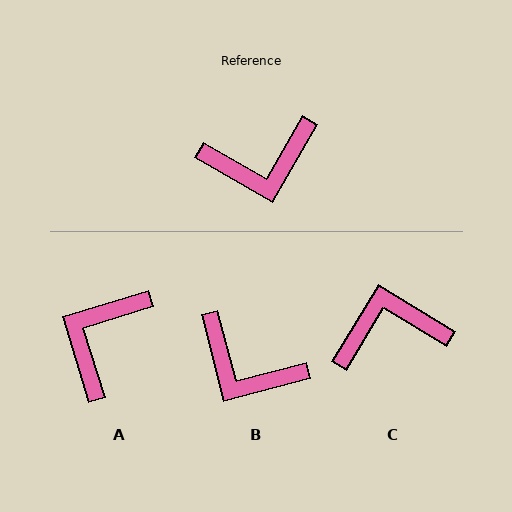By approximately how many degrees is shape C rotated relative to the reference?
Approximately 179 degrees counter-clockwise.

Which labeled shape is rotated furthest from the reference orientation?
C, about 179 degrees away.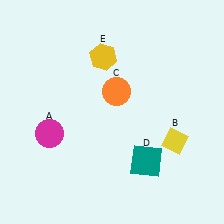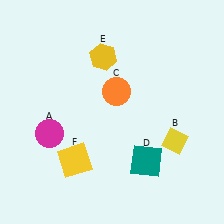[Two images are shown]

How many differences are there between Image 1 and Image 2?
There is 1 difference between the two images.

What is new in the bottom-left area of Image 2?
A yellow square (F) was added in the bottom-left area of Image 2.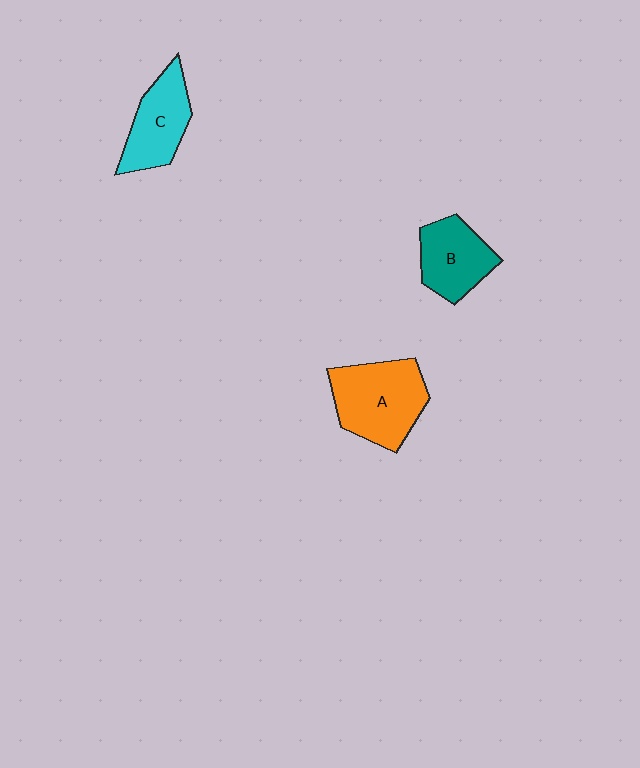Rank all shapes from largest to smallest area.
From largest to smallest: A (orange), C (cyan), B (teal).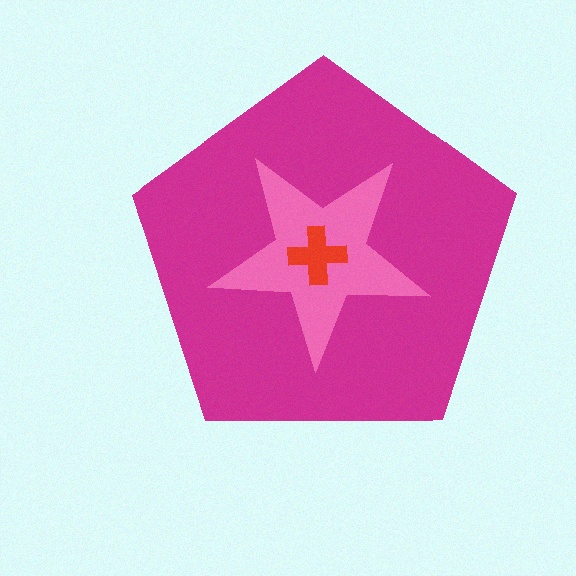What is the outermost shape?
The magenta pentagon.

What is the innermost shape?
The red cross.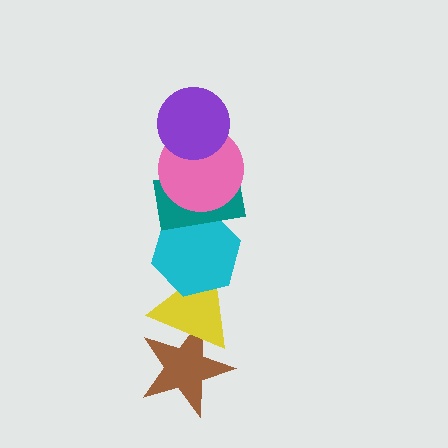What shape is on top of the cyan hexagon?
The teal rectangle is on top of the cyan hexagon.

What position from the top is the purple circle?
The purple circle is 1st from the top.